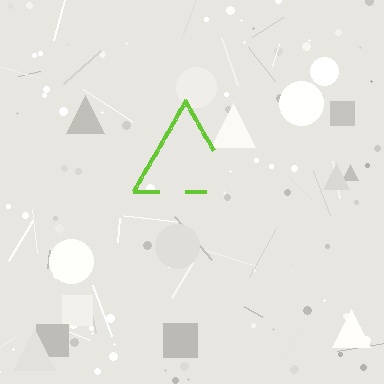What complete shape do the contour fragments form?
The contour fragments form a triangle.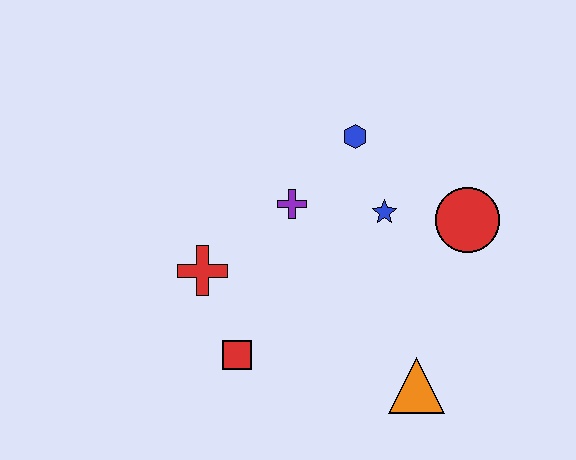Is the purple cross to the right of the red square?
Yes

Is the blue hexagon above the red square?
Yes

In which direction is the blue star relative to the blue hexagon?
The blue star is below the blue hexagon.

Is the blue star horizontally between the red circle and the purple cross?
Yes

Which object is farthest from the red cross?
The red circle is farthest from the red cross.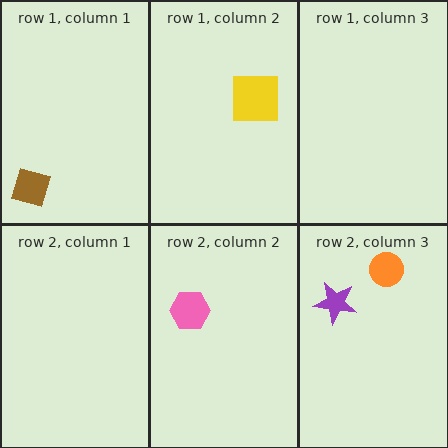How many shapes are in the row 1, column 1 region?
1.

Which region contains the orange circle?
The row 2, column 3 region.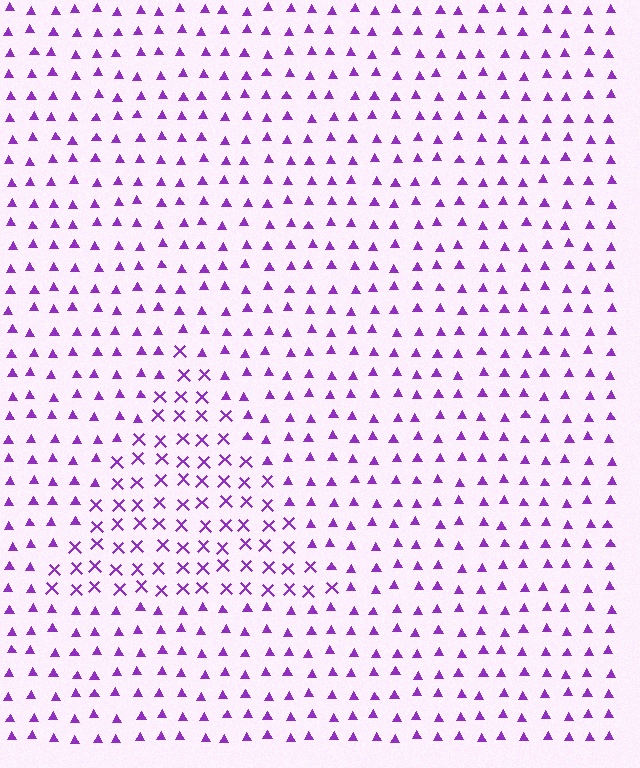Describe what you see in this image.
The image is filled with small purple elements arranged in a uniform grid. A triangle-shaped region contains X marks, while the surrounding area contains triangles. The boundary is defined purely by the change in element shape.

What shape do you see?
I see a triangle.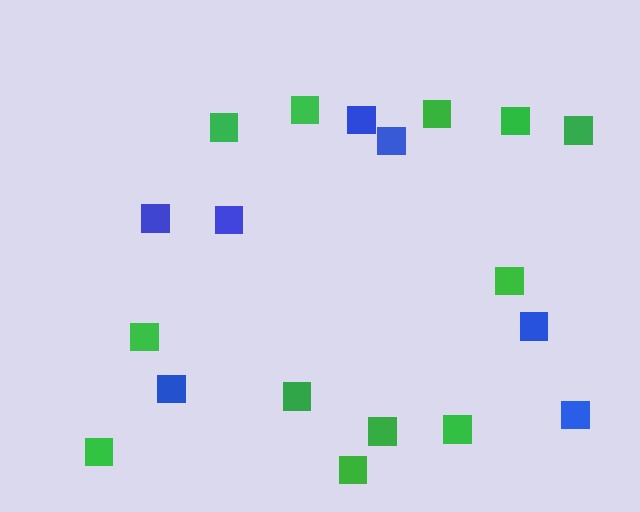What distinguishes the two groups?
There are 2 groups: one group of blue squares (7) and one group of green squares (12).